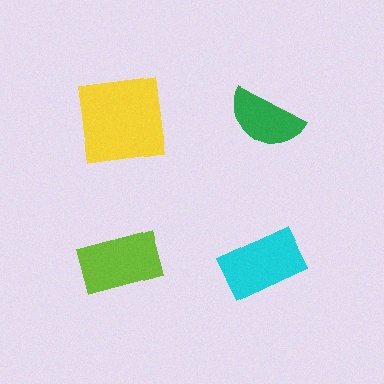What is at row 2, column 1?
A lime rectangle.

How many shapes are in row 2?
2 shapes.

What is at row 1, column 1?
A yellow square.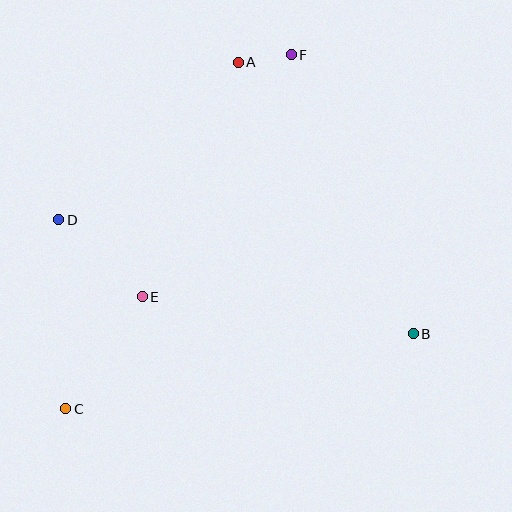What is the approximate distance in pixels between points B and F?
The distance between B and F is approximately 305 pixels.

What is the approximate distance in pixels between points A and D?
The distance between A and D is approximately 239 pixels.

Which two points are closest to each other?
Points A and F are closest to each other.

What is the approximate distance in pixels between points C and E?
The distance between C and E is approximately 136 pixels.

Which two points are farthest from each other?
Points C and F are farthest from each other.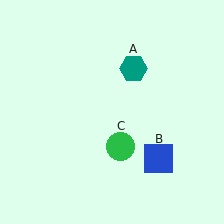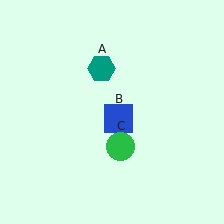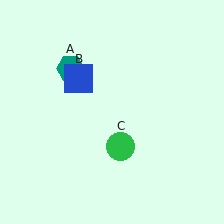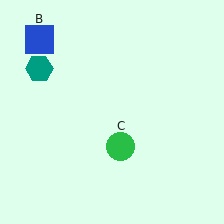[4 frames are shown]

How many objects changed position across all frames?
2 objects changed position: teal hexagon (object A), blue square (object B).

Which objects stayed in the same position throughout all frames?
Green circle (object C) remained stationary.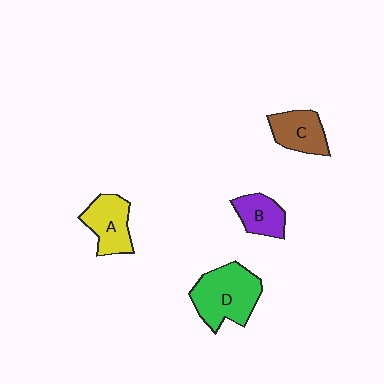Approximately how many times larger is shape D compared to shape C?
Approximately 1.6 times.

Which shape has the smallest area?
Shape B (purple).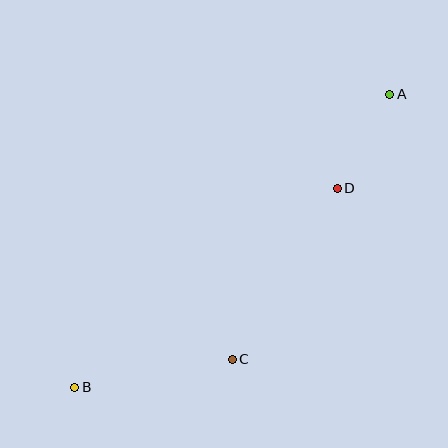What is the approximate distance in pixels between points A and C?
The distance between A and C is approximately 308 pixels.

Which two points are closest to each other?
Points A and D are closest to each other.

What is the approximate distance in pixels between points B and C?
The distance between B and C is approximately 160 pixels.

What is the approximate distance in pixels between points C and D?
The distance between C and D is approximately 200 pixels.